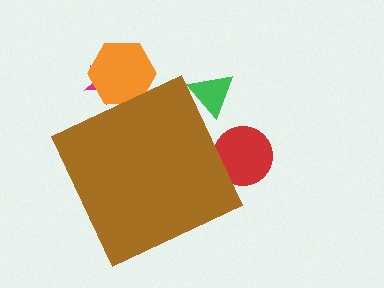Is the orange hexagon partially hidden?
Yes, the orange hexagon is partially hidden behind the brown diamond.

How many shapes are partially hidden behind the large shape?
4 shapes are partially hidden.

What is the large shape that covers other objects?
A brown diamond.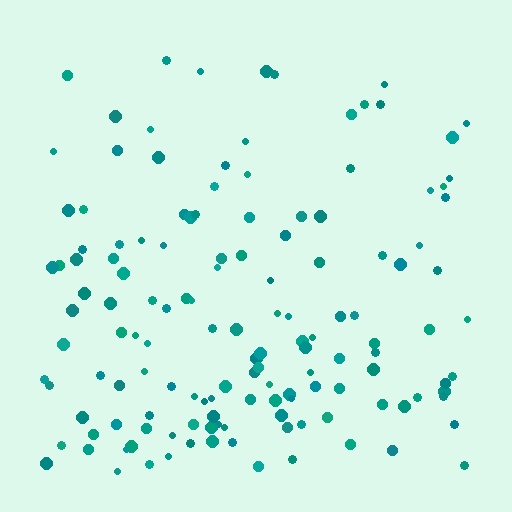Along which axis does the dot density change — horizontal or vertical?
Vertical.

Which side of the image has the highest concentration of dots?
The bottom.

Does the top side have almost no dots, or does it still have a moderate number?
Still a moderate number, just noticeably fewer than the bottom.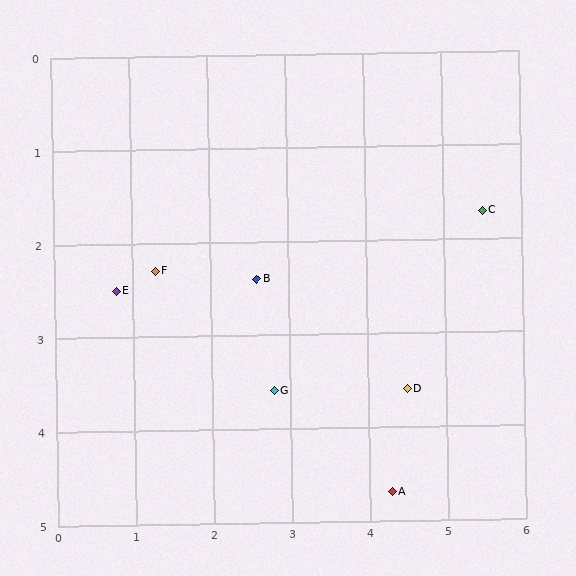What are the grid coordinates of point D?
Point D is at approximately (4.5, 3.6).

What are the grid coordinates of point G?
Point G is at approximately (2.8, 3.6).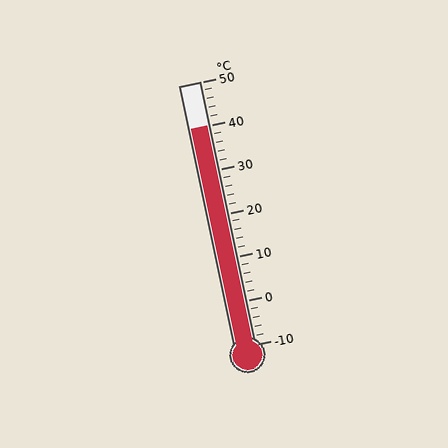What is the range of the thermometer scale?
The thermometer scale ranges from -10°C to 50°C.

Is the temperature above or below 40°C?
The temperature is at 40°C.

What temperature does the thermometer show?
The thermometer shows approximately 40°C.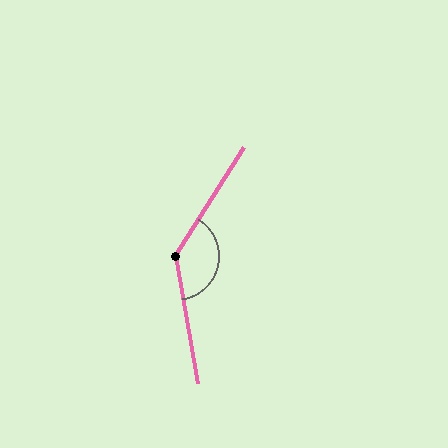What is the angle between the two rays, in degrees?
Approximately 138 degrees.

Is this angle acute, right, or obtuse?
It is obtuse.